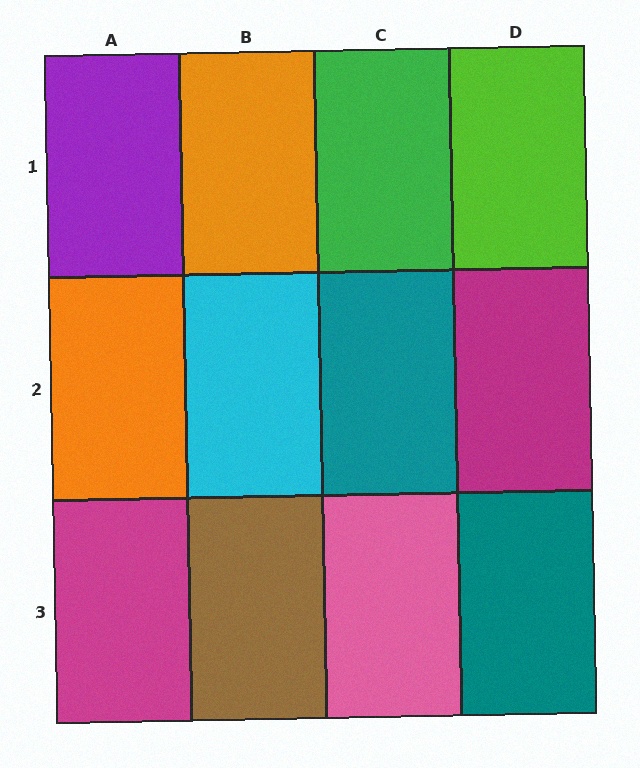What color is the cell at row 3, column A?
Magenta.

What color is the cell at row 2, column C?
Teal.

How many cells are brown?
1 cell is brown.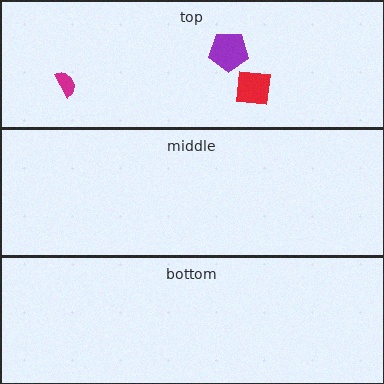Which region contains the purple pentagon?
The top region.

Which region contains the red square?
The top region.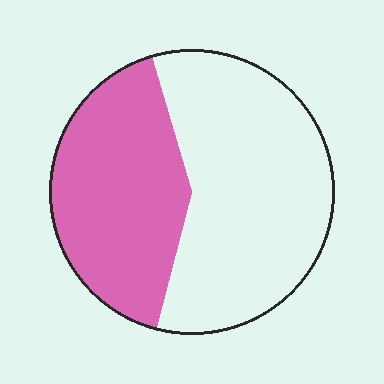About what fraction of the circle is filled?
About two fifths (2/5).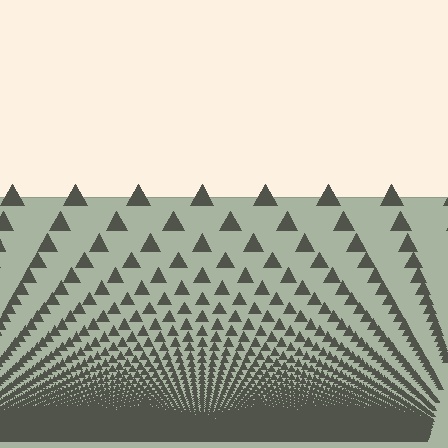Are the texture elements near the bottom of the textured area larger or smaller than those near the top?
Smaller. The gradient is inverted — elements near the bottom are smaller and denser.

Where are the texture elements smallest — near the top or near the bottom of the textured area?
Near the bottom.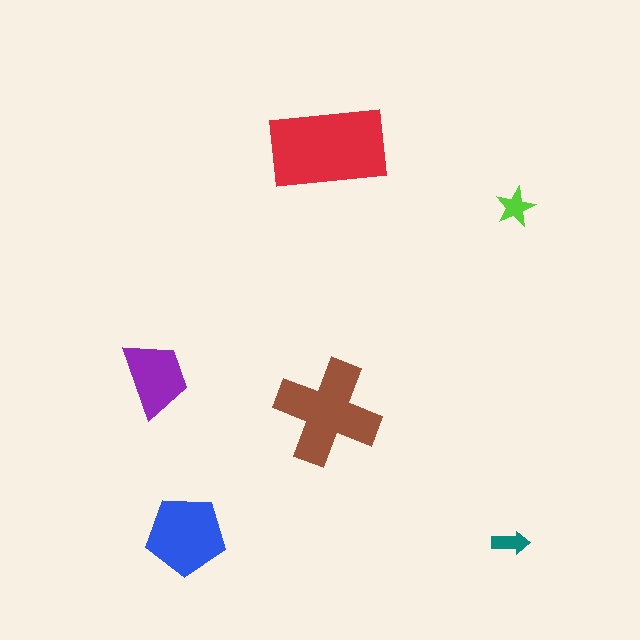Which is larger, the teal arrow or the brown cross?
The brown cross.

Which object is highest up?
The red rectangle is topmost.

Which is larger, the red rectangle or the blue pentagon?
The red rectangle.